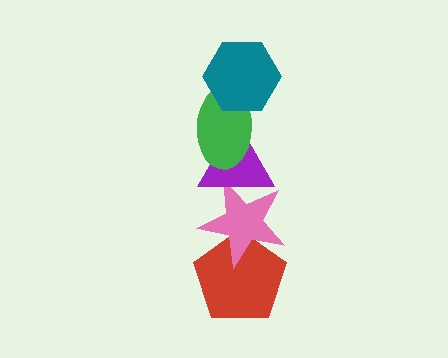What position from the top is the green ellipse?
The green ellipse is 2nd from the top.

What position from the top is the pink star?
The pink star is 4th from the top.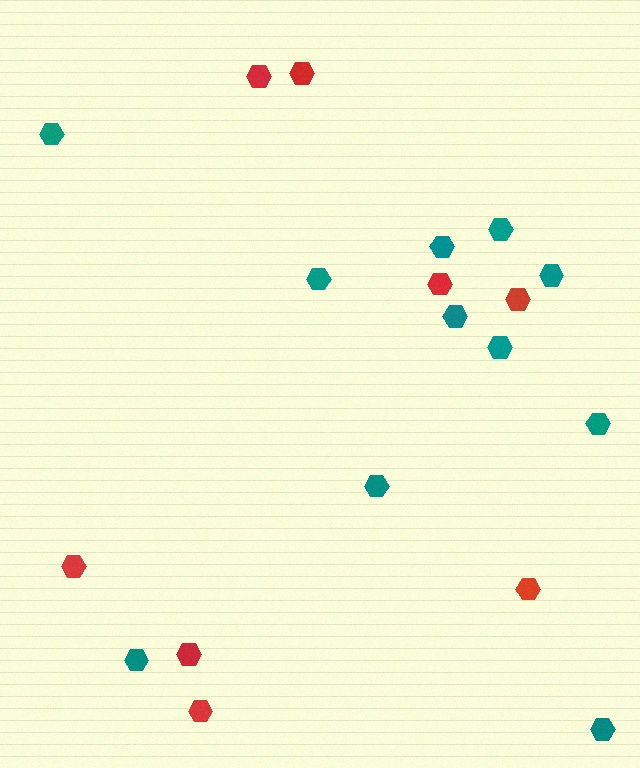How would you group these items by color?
There are 2 groups: one group of red hexagons (8) and one group of teal hexagons (11).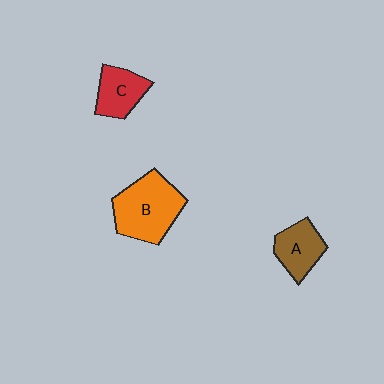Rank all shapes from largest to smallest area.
From largest to smallest: B (orange), A (brown), C (red).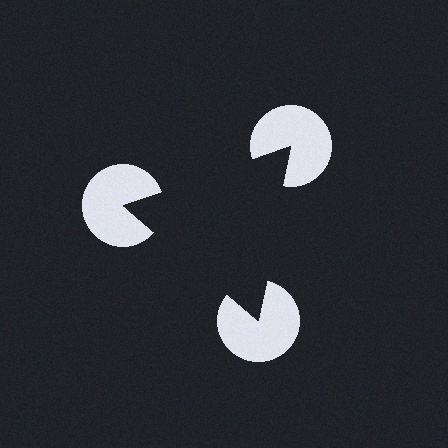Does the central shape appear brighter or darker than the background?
It typically appears slightly darker than the background, even though no actual brightness change is drawn.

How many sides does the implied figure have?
3 sides.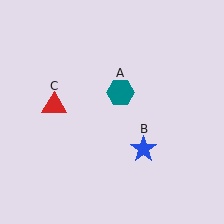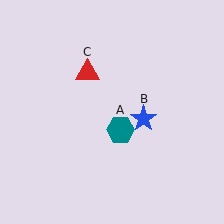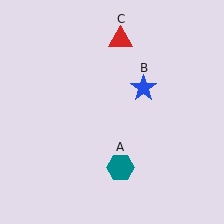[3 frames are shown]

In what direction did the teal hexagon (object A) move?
The teal hexagon (object A) moved down.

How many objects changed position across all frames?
3 objects changed position: teal hexagon (object A), blue star (object B), red triangle (object C).